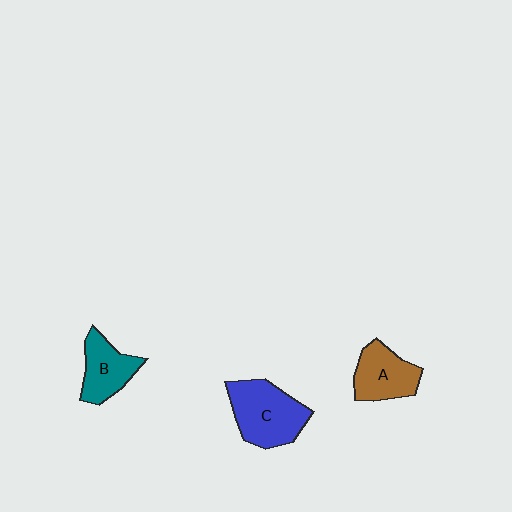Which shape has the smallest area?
Shape B (teal).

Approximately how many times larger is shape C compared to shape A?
Approximately 1.4 times.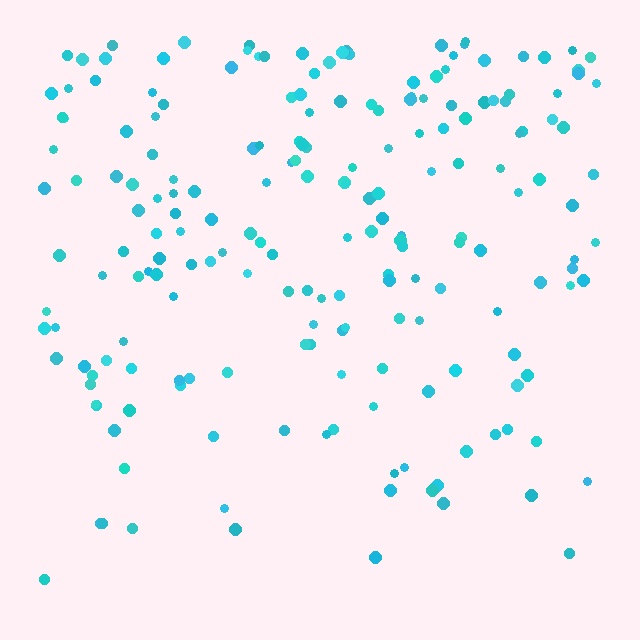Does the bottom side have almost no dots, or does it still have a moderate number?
Still a moderate number, just noticeably fewer than the top.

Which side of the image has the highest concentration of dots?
The top.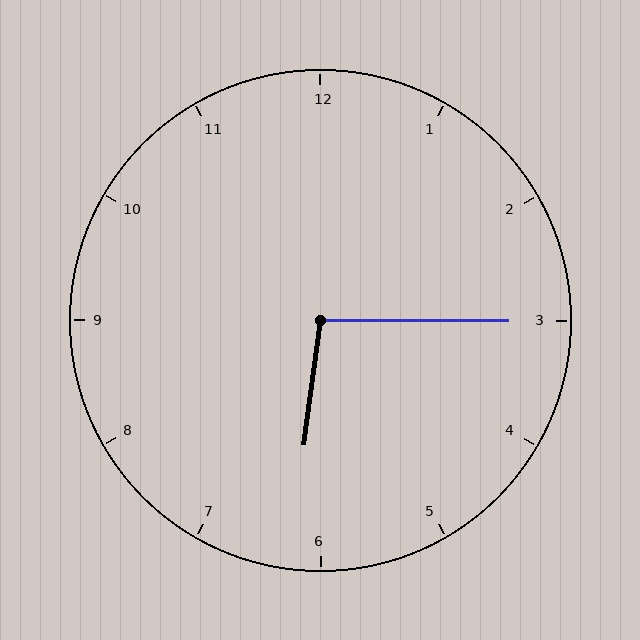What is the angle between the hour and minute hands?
Approximately 98 degrees.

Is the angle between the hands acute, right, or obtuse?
It is obtuse.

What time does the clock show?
6:15.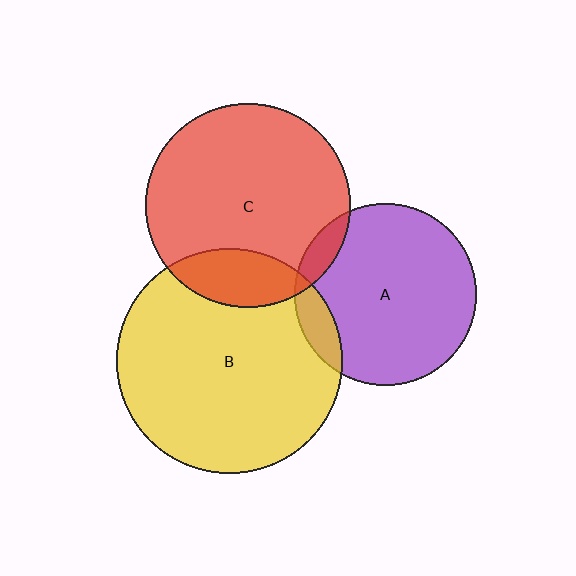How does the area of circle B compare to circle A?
Approximately 1.5 times.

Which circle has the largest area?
Circle B (yellow).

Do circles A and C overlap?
Yes.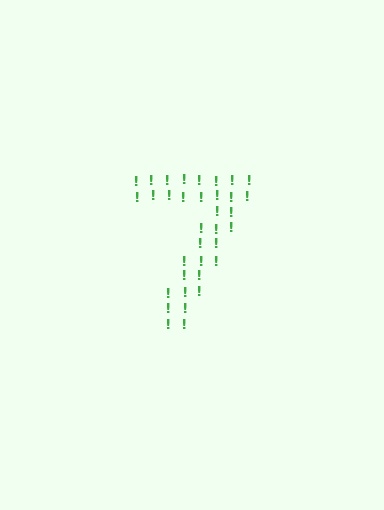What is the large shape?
The large shape is the digit 7.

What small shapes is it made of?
It is made of small exclamation marks.